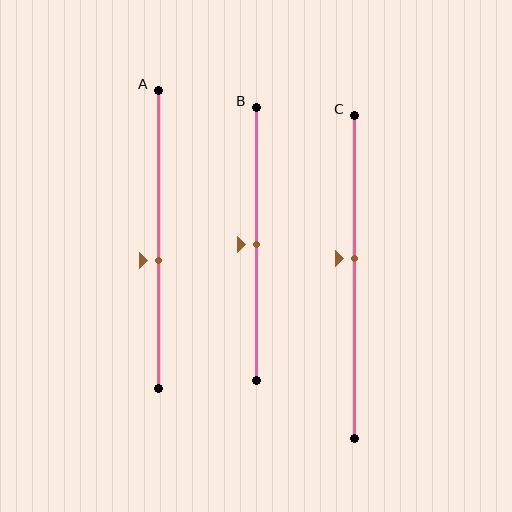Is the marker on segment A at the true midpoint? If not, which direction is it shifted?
No, the marker on segment A is shifted downward by about 7% of the segment length.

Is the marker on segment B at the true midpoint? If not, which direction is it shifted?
Yes, the marker on segment B is at the true midpoint.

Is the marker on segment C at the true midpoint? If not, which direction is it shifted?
No, the marker on segment C is shifted upward by about 6% of the segment length.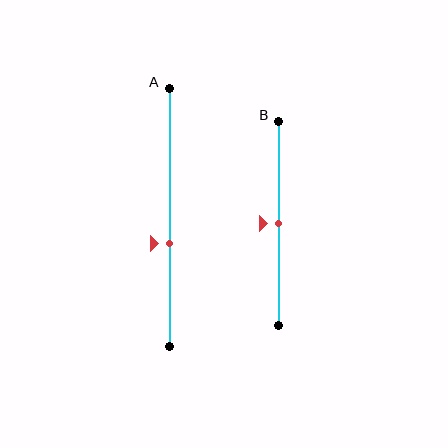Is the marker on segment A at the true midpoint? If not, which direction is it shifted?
No, the marker on segment A is shifted downward by about 10% of the segment length.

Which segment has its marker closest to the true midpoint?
Segment B has its marker closest to the true midpoint.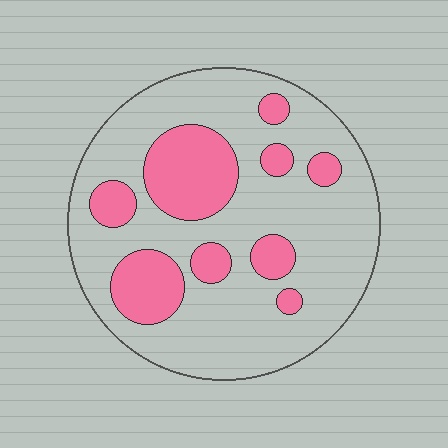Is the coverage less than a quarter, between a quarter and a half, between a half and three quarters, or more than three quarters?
Between a quarter and a half.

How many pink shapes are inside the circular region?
9.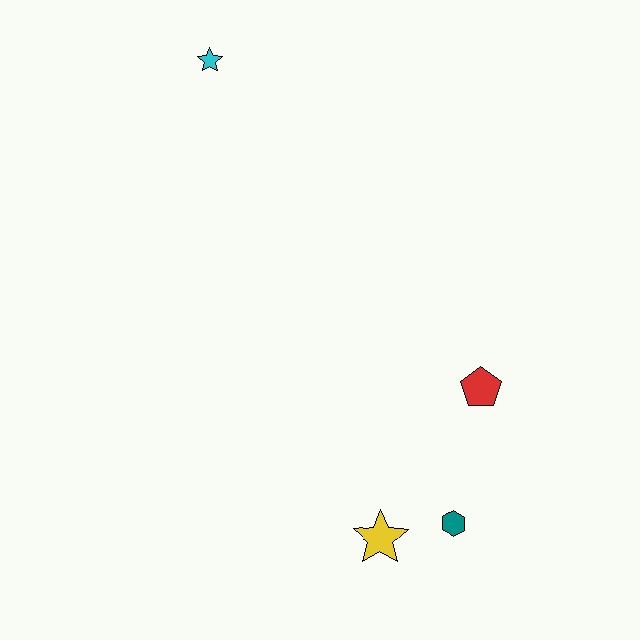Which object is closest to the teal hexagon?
The yellow star is closest to the teal hexagon.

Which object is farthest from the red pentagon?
The cyan star is farthest from the red pentagon.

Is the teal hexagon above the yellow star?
Yes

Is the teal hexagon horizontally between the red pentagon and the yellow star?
Yes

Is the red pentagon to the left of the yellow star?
No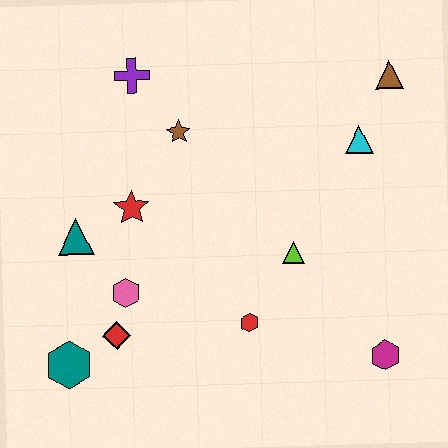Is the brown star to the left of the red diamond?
No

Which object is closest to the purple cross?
The brown star is closest to the purple cross.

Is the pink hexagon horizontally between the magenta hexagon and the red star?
No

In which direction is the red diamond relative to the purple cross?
The red diamond is below the purple cross.